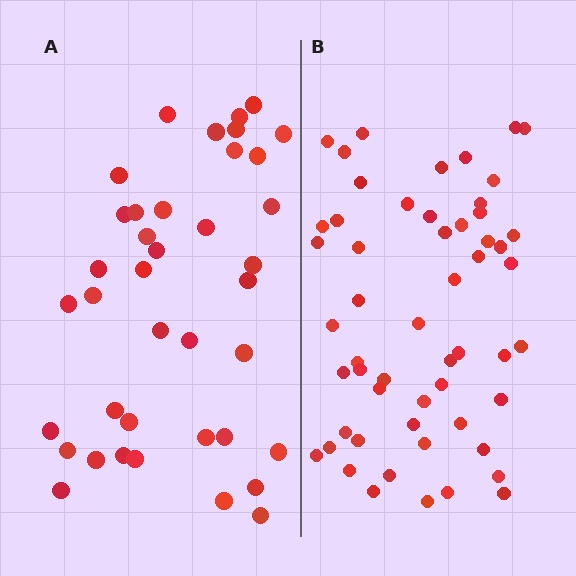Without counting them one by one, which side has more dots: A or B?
Region B (the right region) has more dots.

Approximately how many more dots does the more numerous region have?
Region B has approximately 15 more dots than region A.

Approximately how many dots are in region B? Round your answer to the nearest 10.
About 60 dots. (The exact count is 55, which rounds to 60.)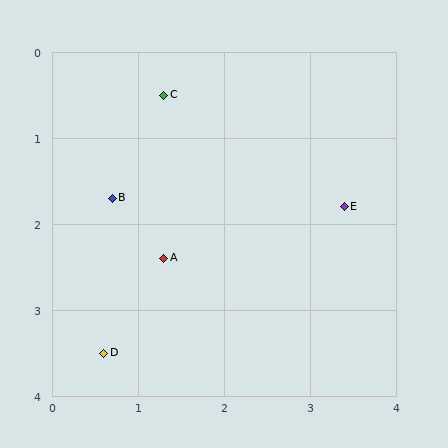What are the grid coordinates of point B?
Point B is at approximately (0.7, 1.7).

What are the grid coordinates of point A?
Point A is at approximately (1.3, 2.4).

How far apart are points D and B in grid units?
Points D and B are about 1.8 grid units apart.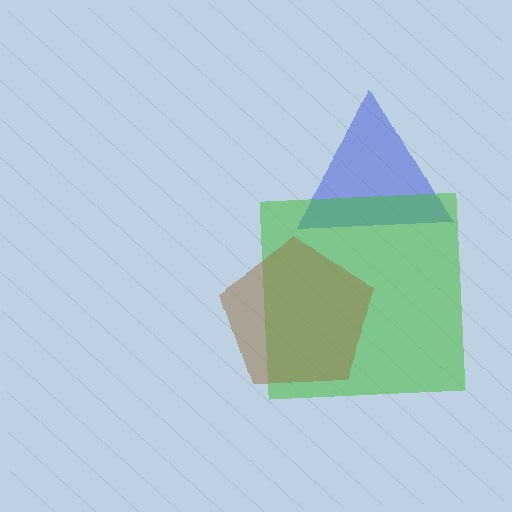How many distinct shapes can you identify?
There are 3 distinct shapes: a blue triangle, a green square, a brown pentagon.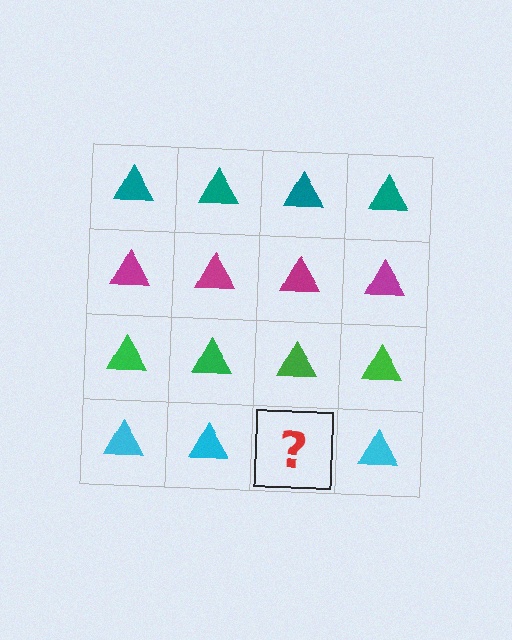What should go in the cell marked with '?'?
The missing cell should contain a cyan triangle.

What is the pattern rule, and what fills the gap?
The rule is that each row has a consistent color. The gap should be filled with a cyan triangle.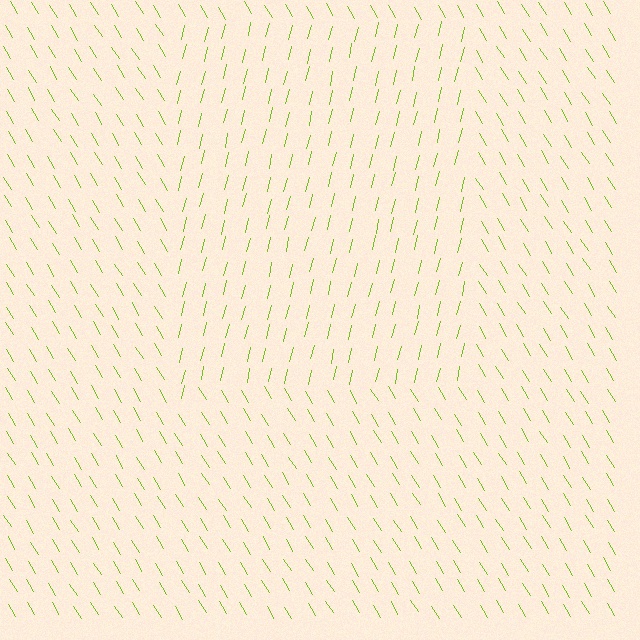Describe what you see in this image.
The image is filled with small lime line segments. A rectangle region in the image has lines oriented differently from the surrounding lines, creating a visible texture boundary.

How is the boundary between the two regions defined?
The boundary is defined purely by a change in line orientation (approximately 45 degrees difference). All lines are the same color and thickness.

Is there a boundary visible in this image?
Yes, there is a texture boundary formed by a change in line orientation.